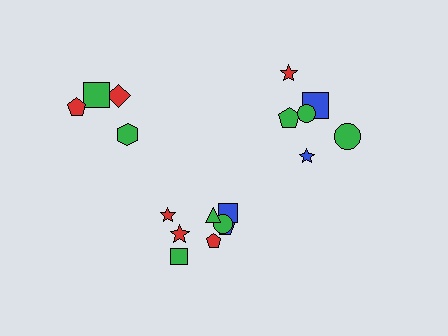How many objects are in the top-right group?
There are 6 objects.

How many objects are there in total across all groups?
There are 18 objects.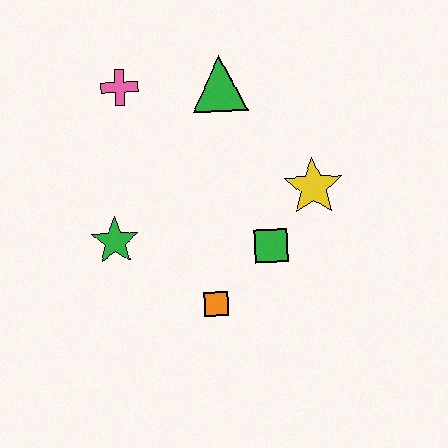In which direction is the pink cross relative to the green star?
The pink cross is above the green star.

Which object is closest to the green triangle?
The pink cross is closest to the green triangle.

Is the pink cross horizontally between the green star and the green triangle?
Yes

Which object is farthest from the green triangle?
The orange square is farthest from the green triangle.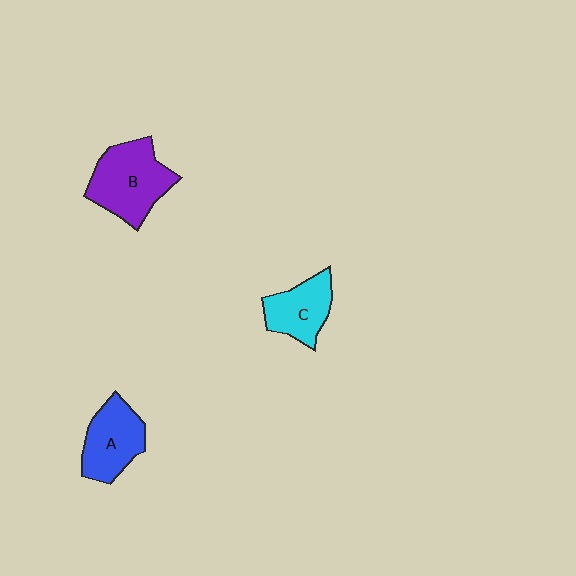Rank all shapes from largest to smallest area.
From largest to smallest: B (purple), A (blue), C (cyan).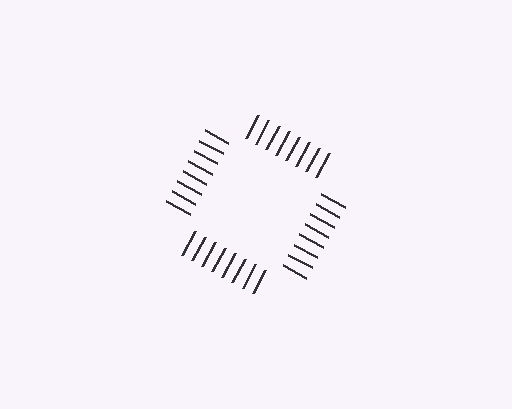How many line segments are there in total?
32 — 8 along each of the 4 edges.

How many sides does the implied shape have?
4 sides — the line-ends trace a square.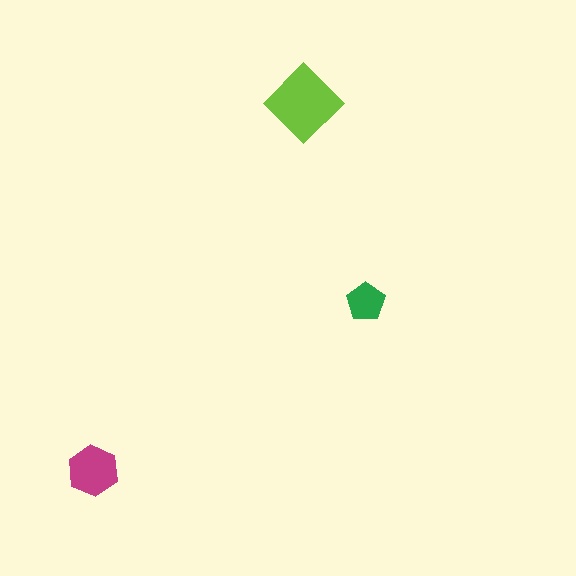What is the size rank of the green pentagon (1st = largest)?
3rd.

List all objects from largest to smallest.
The lime diamond, the magenta hexagon, the green pentagon.